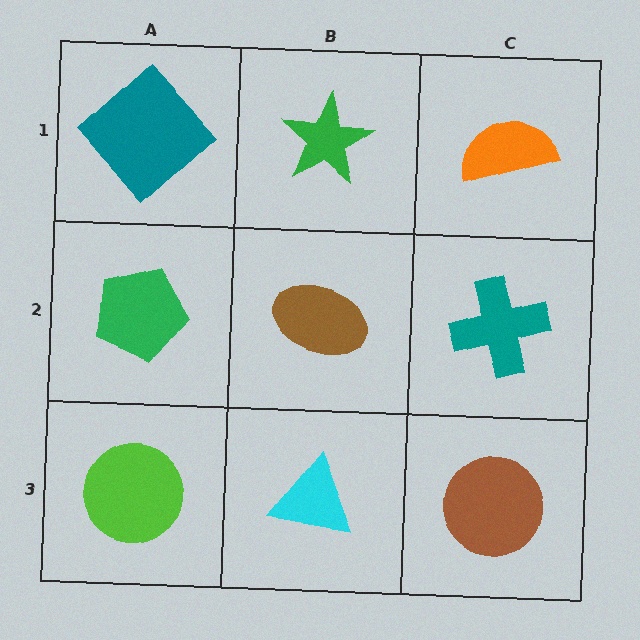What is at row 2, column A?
A green pentagon.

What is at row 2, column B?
A brown ellipse.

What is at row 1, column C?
An orange semicircle.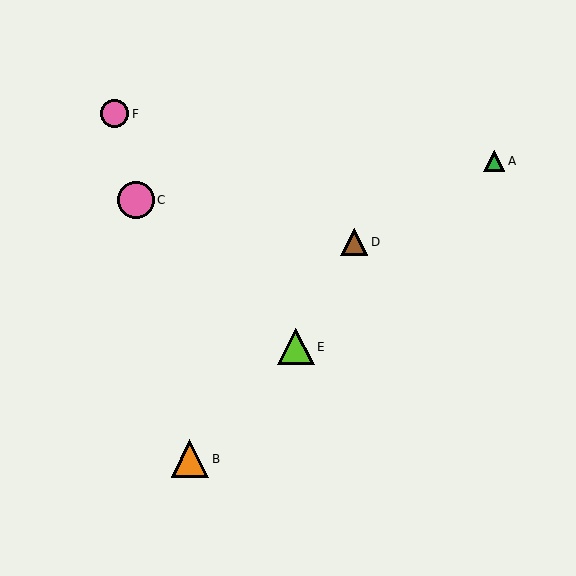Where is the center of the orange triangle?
The center of the orange triangle is at (190, 459).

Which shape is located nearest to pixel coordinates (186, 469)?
The orange triangle (labeled B) at (190, 459) is nearest to that location.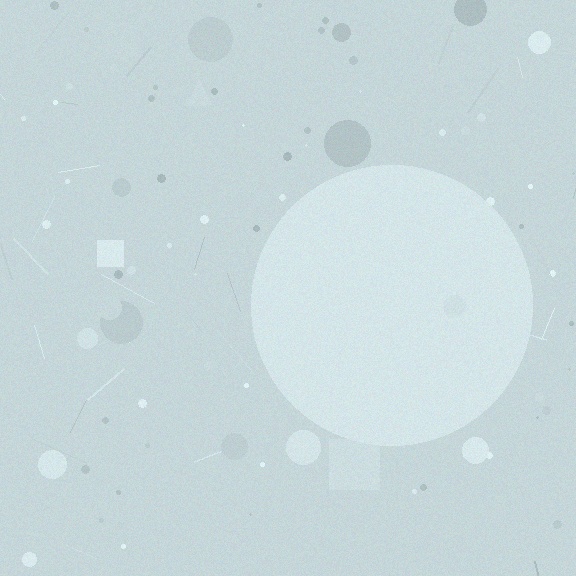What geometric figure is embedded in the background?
A circle is embedded in the background.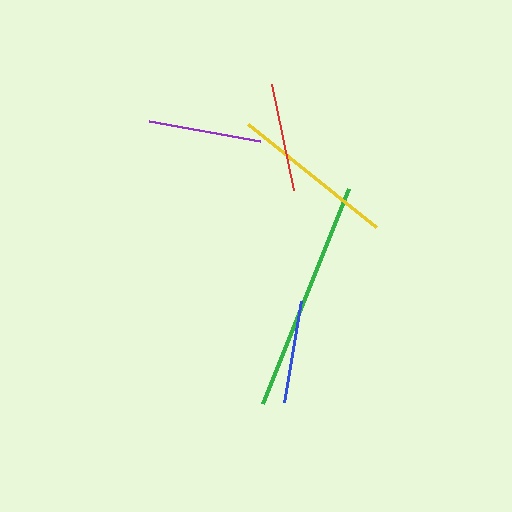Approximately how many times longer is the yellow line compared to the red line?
The yellow line is approximately 1.5 times the length of the red line.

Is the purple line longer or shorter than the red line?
The purple line is longer than the red line.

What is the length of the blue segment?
The blue segment is approximately 102 pixels long.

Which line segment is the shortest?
The blue line is the shortest at approximately 102 pixels.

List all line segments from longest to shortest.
From longest to shortest: green, yellow, purple, red, blue.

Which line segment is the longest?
The green line is the longest at approximately 232 pixels.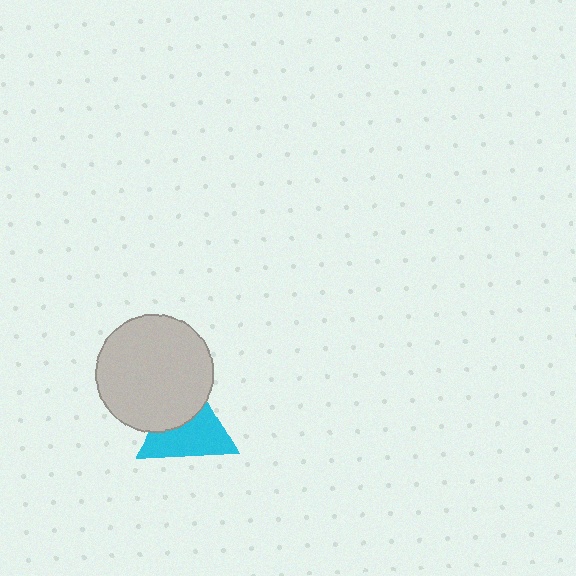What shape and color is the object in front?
The object in front is a light gray circle.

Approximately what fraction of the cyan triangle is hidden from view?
Roughly 38% of the cyan triangle is hidden behind the light gray circle.